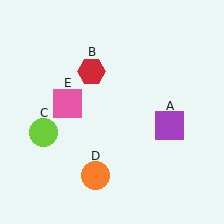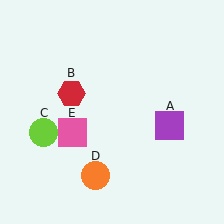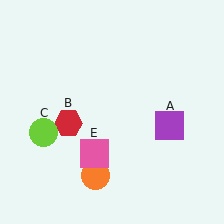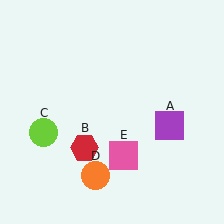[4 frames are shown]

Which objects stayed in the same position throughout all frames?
Purple square (object A) and lime circle (object C) and orange circle (object D) remained stationary.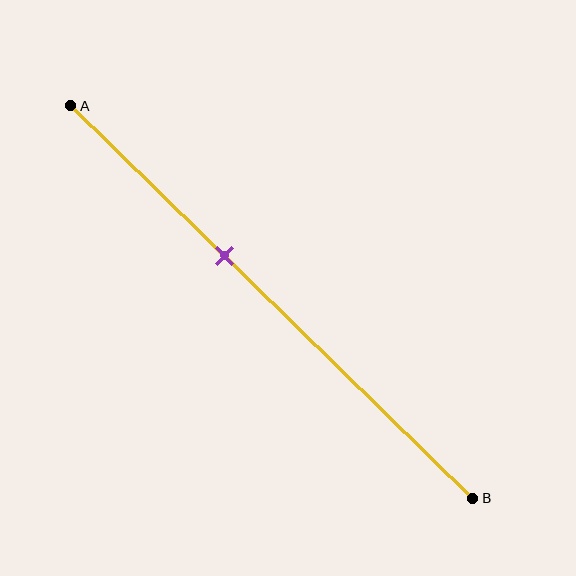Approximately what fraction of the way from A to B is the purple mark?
The purple mark is approximately 40% of the way from A to B.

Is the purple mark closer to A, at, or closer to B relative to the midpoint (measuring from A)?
The purple mark is closer to point A than the midpoint of segment AB.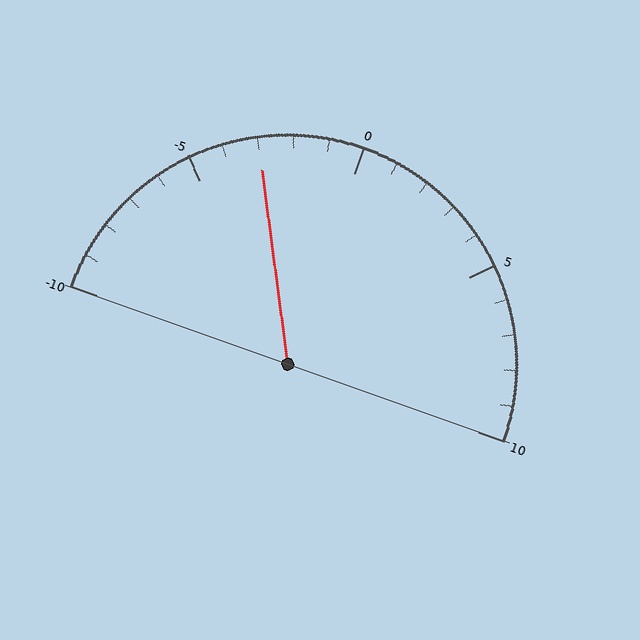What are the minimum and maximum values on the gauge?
The gauge ranges from -10 to 10.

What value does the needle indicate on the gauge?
The needle indicates approximately -3.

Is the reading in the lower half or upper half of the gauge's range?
The reading is in the lower half of the range (-10 to 10).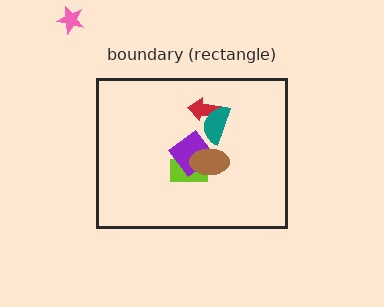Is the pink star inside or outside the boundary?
Outside.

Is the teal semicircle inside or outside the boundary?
Inside.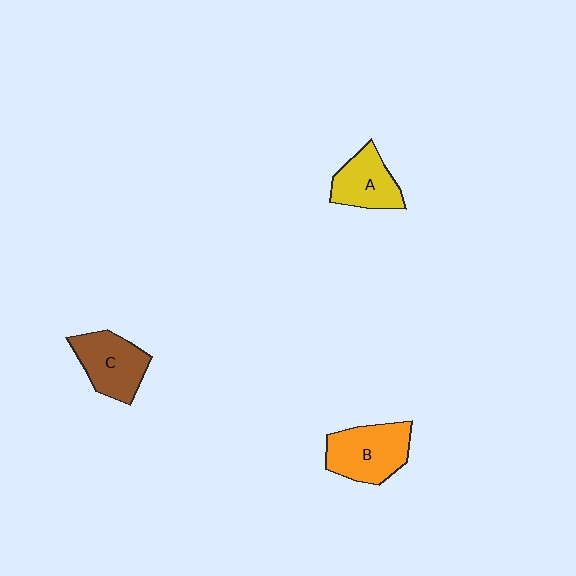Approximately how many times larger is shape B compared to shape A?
Approximately 1.3 times.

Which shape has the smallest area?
Shape A (yellow).